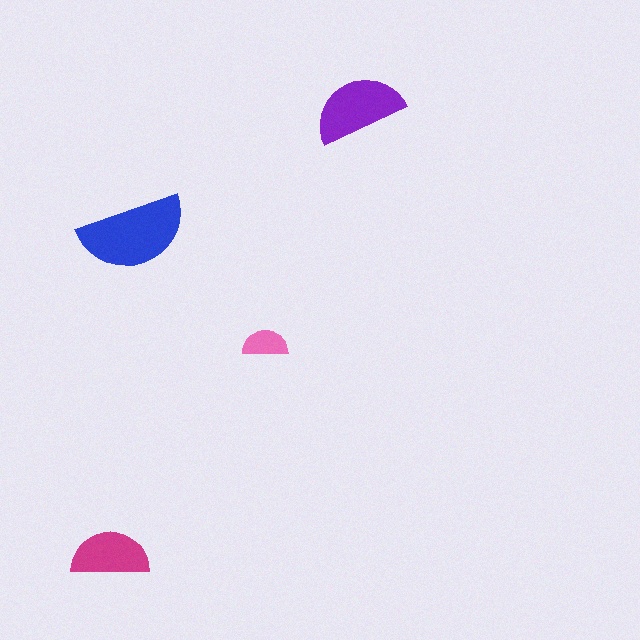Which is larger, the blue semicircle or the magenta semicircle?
The blue one.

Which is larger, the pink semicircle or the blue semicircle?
The blue one.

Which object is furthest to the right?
The purple semicircle is rightmost.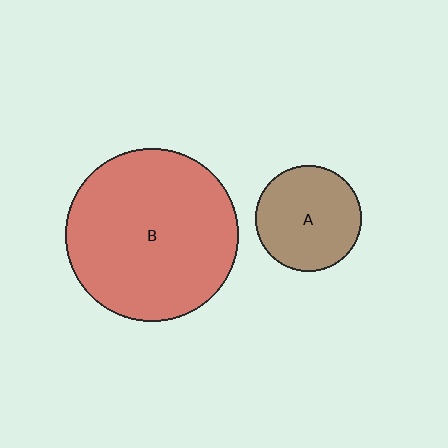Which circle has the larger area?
Circle B (red).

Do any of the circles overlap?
No, none of the circles overlap.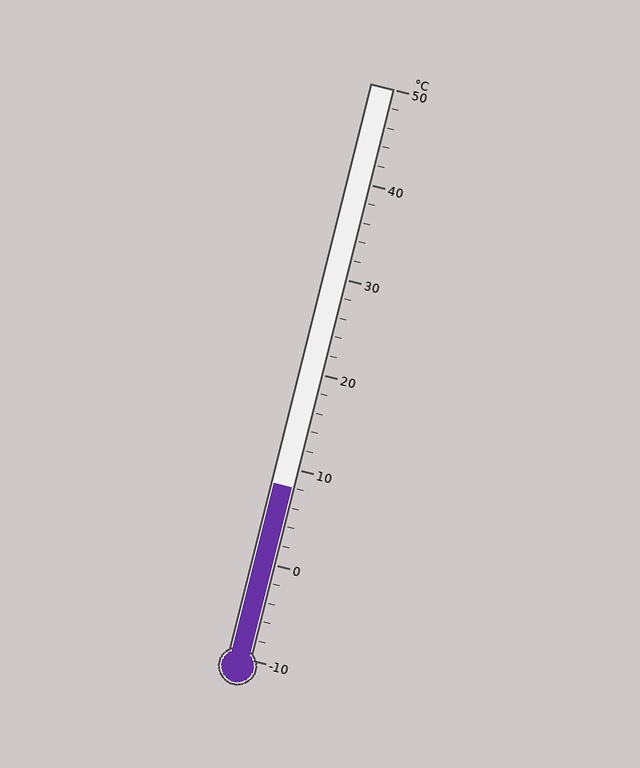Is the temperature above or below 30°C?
The temperature is below 30°C.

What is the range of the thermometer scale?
The thermometer scale ranges from -10°C to 50°C.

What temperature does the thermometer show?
The thermometer shows approximately 8°C.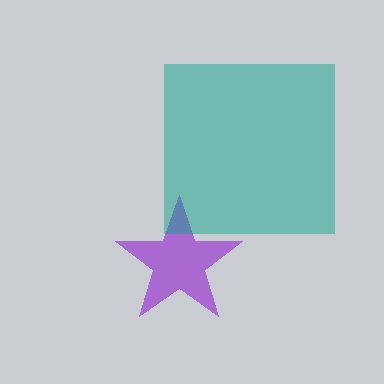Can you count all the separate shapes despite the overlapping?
Yes, there are 2 separate shapes.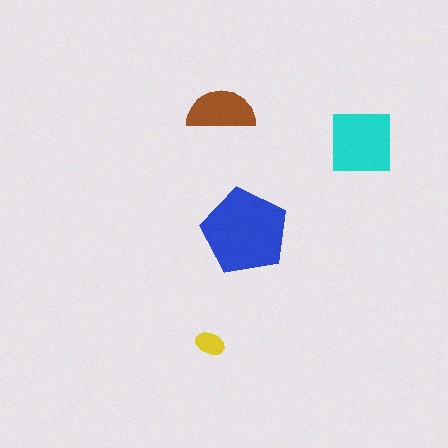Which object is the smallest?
The yellow ellipse.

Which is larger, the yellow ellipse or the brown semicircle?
The brown semicircle.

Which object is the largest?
The blue pentagon.